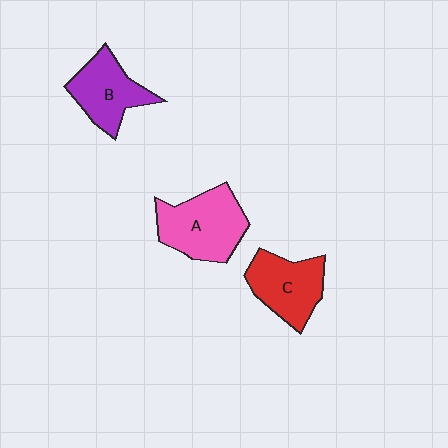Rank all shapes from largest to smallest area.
From largest to smallest: A (pink), C (red), B (purple).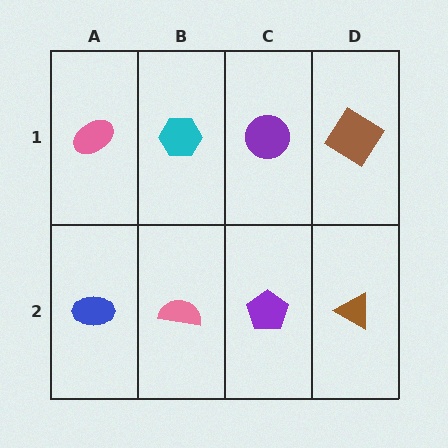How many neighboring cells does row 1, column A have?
2.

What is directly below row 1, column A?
A blue ellipse.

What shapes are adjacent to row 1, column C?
A purple pentagon (row 2, column C), a cyan hexagon (row 1, column B), a brown diamond (row 1, column D).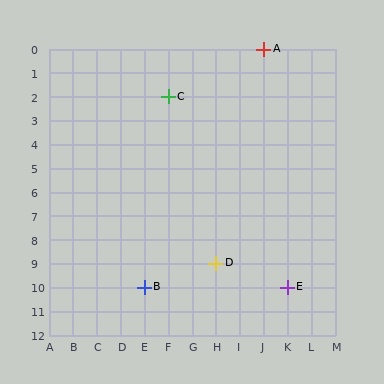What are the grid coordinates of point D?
Point D is at grid coordinates (H, 9).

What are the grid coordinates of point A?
Point A is at grid coordinates (J, 0).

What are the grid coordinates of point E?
Point E is at grid coordinates (K, 10).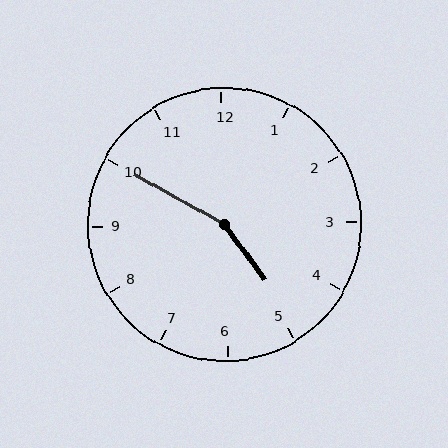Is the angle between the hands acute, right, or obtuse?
It is obtuse.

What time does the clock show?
4:50.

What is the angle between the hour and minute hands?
Approximately 155 degrees.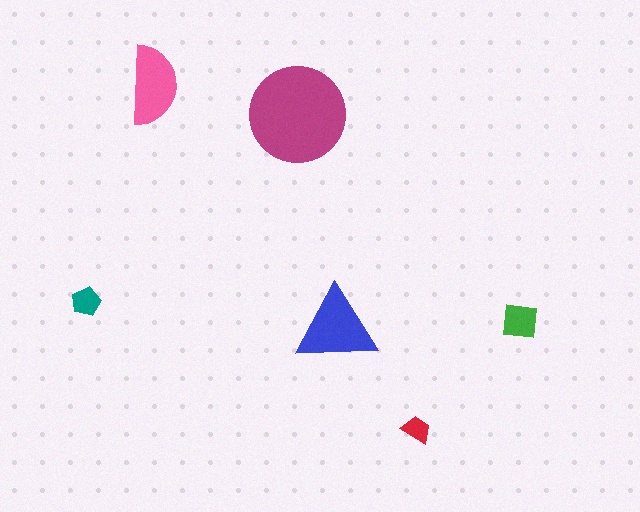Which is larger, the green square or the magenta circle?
The magenta circle.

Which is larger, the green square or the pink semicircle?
The pink semicircle.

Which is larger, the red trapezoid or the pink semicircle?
The pink semicircle.